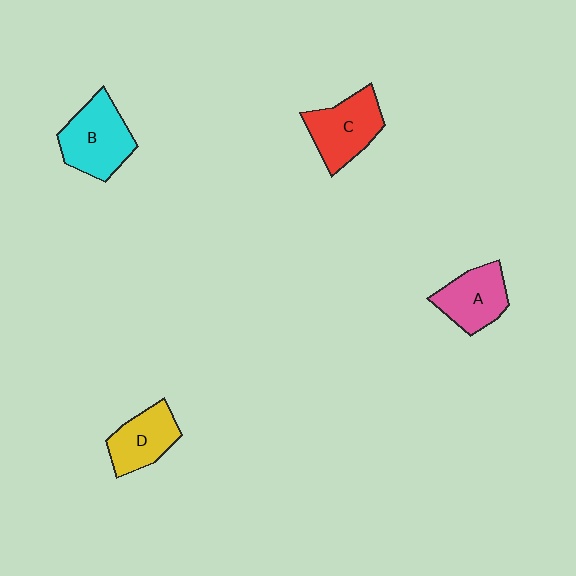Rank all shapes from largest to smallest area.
From largest to smallest: B (cyan), C (red), A (pink), D (yellow).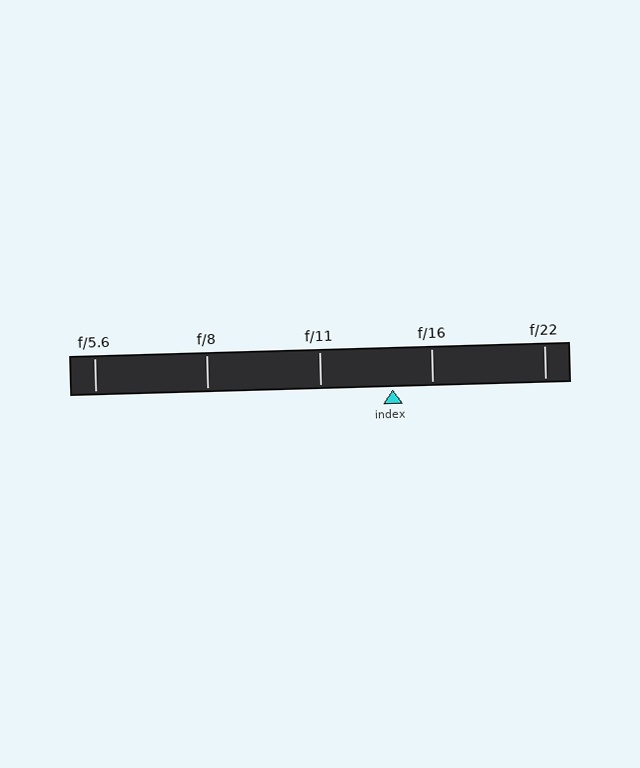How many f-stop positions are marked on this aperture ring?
There are 5 f-stop positions marked.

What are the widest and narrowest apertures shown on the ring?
The widest aperture shown is f/5.6 and the narrowest is f/22.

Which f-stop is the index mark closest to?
The index mark is closest to f/16.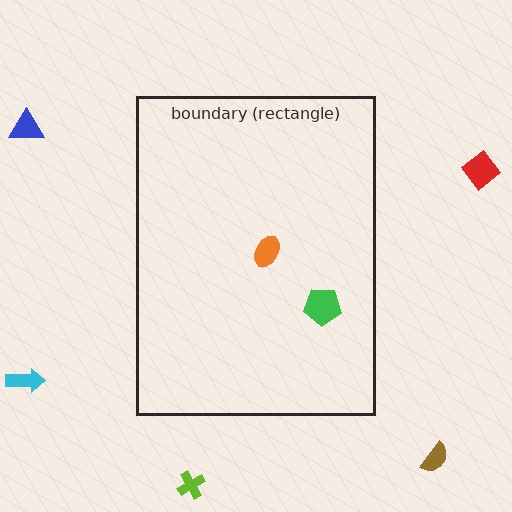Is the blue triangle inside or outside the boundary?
Outside.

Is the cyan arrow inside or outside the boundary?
Outside.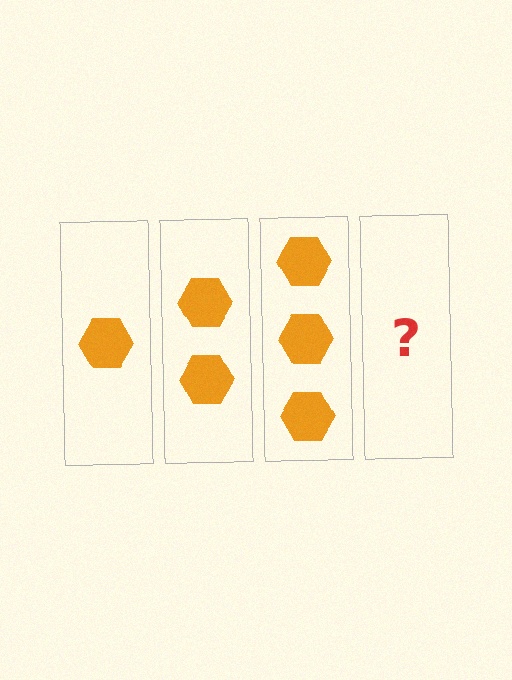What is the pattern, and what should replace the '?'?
The pattern is that each step adds one more hexagon. The '?' should be 4 hexagons.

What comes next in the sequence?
The next element should be 4 hexagons.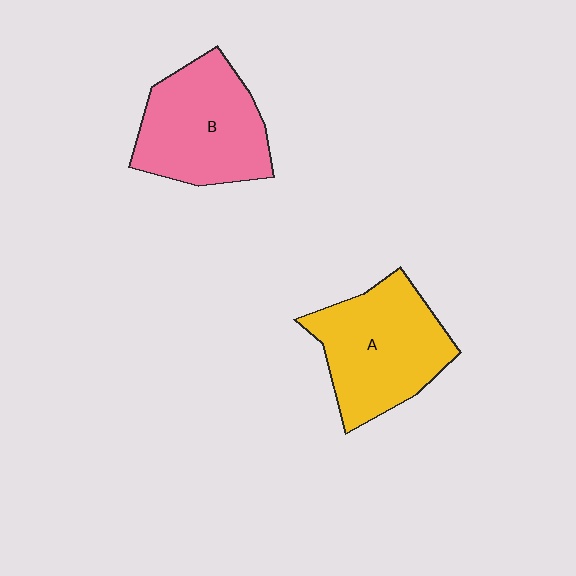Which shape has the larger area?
Shape A (yellow).